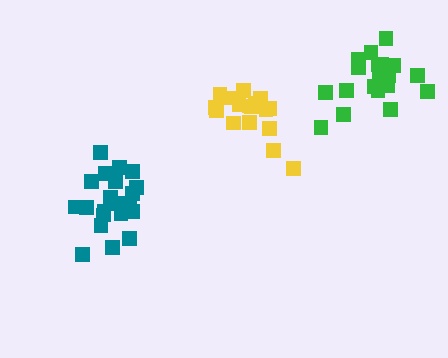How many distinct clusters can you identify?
There are 3 distinct clusters.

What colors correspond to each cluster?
The clusters are colored: teal, green, yellow.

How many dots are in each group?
Group 1: 21 dots, Group 2: 20 dots, Group 3: 17 dots (58 total).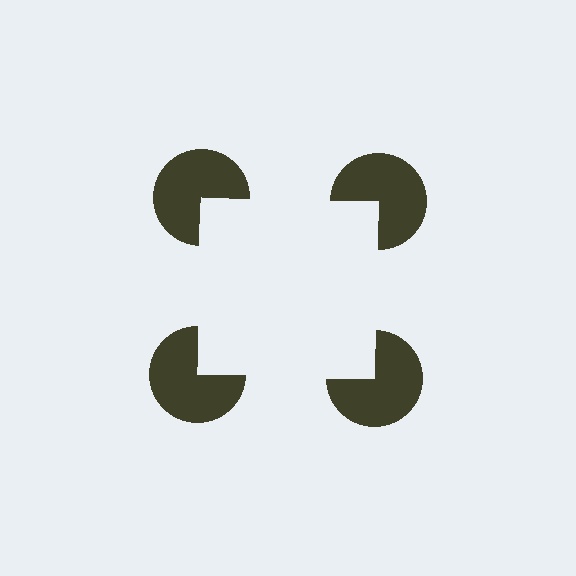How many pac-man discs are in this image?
There are 4 — one at each vertex of the illusory square.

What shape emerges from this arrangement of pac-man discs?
An illusory square — its edges are inferred from the aligned wedge cuts in the pac-man discs, not physically drawn.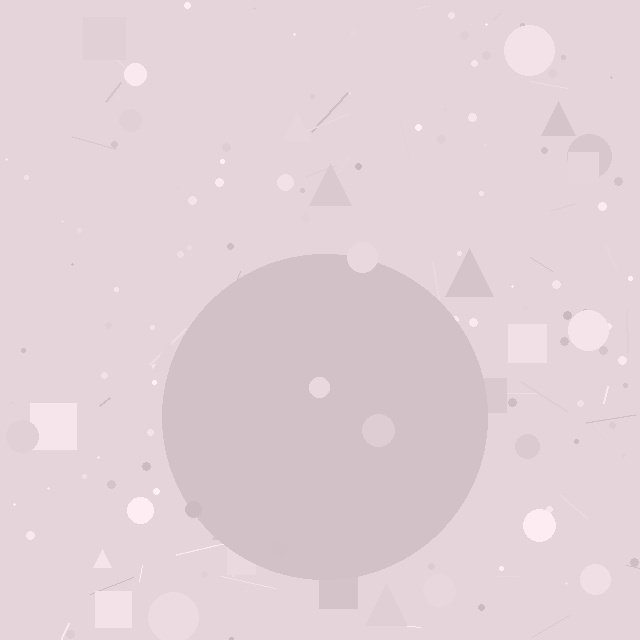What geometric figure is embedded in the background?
A circle is embedded in the background.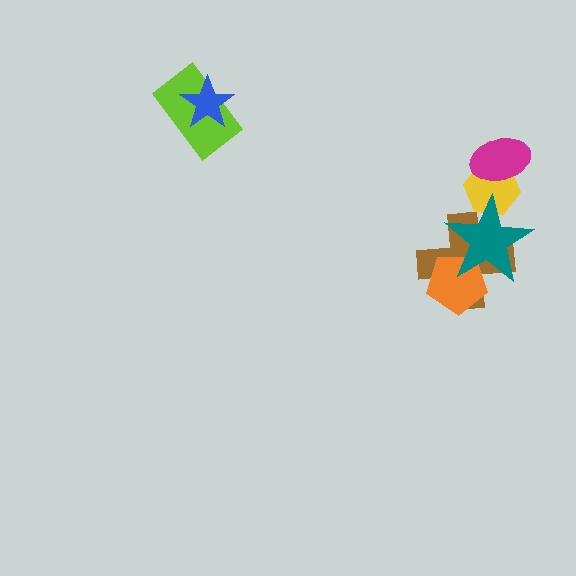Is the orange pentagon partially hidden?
Yes, it is partially covered by another shape.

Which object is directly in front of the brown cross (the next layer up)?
The orange pentagon is directly in front of the brown cross.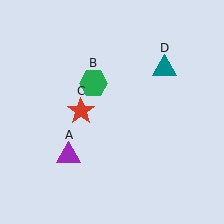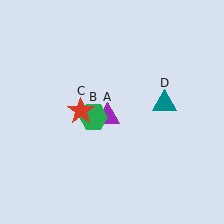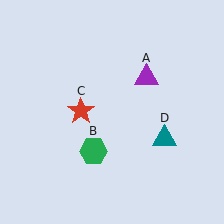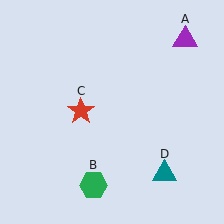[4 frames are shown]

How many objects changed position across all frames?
3 objects changed position: purple triangle (object A), green hexagon (object B), teal triangle (object D).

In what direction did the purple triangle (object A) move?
The purple triangle (object A) moved up and to the right.